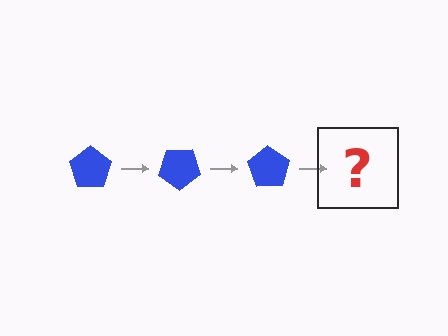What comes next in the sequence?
The next element should be a blue pentagon rotated 105 degrees.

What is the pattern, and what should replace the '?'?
The pattern is that the pentagon rotates 35 degrees each step. The '?' should be a blue pentagon rotated 105 degrees.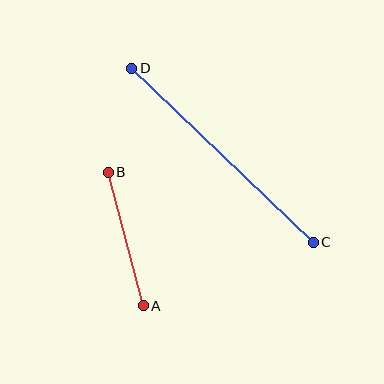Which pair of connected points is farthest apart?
Points C and D are farthest apart.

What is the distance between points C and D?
The distance is approximately 251 pixels.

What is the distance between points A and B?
The distance is approximately 138 pixels.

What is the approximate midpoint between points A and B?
The midpoint is at approximately (126, 239) pixels.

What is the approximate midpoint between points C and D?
The midpoint is at approximately (222, 155) pixels.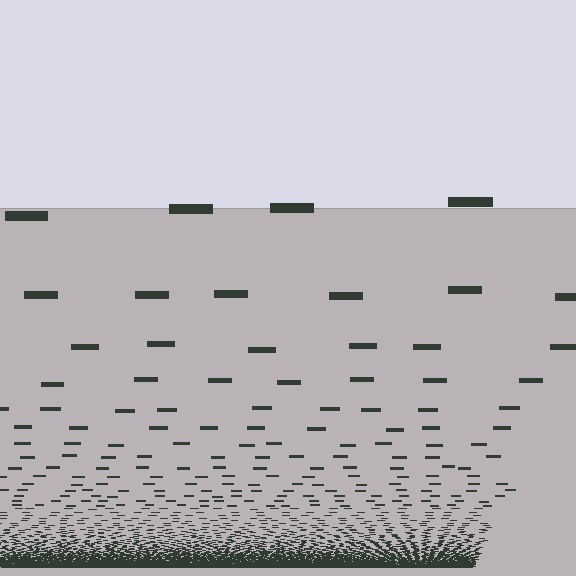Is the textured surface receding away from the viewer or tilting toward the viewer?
The surface appears to tilt toward the viewer. Texture elements get larger and sparser toward the top.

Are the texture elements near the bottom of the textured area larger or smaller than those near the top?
Smaller. The gradient is inverted — elements near the bottom are smaller and denser.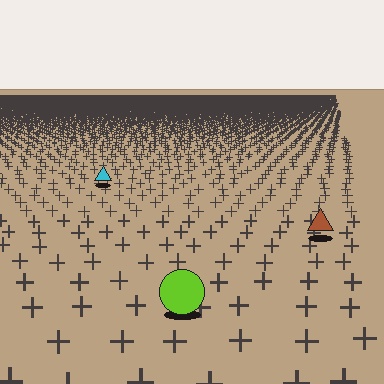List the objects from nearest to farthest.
From nearest to farthest: the lime circle, the brown triangle, the cyan triangle.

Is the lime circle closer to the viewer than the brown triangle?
Yes. The lime circle is closer — you can tell from the texture gradient: the ground texture is coarser near it.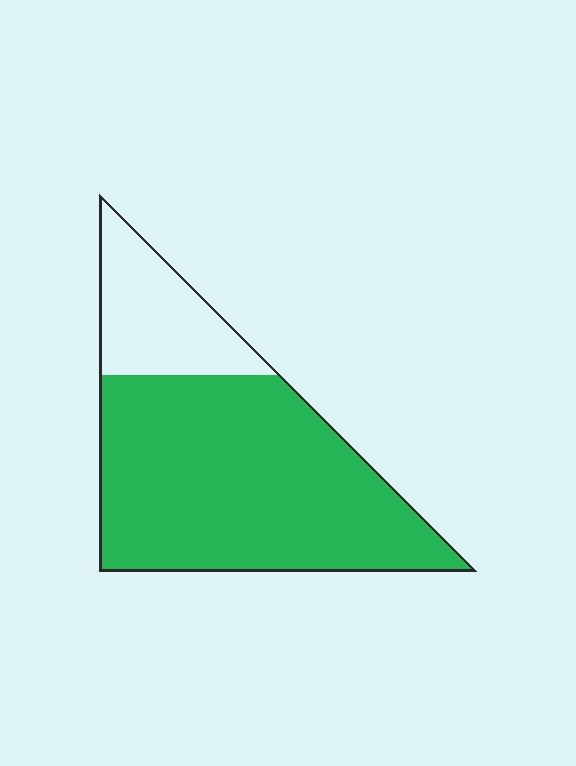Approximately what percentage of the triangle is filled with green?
Approximately 75%.